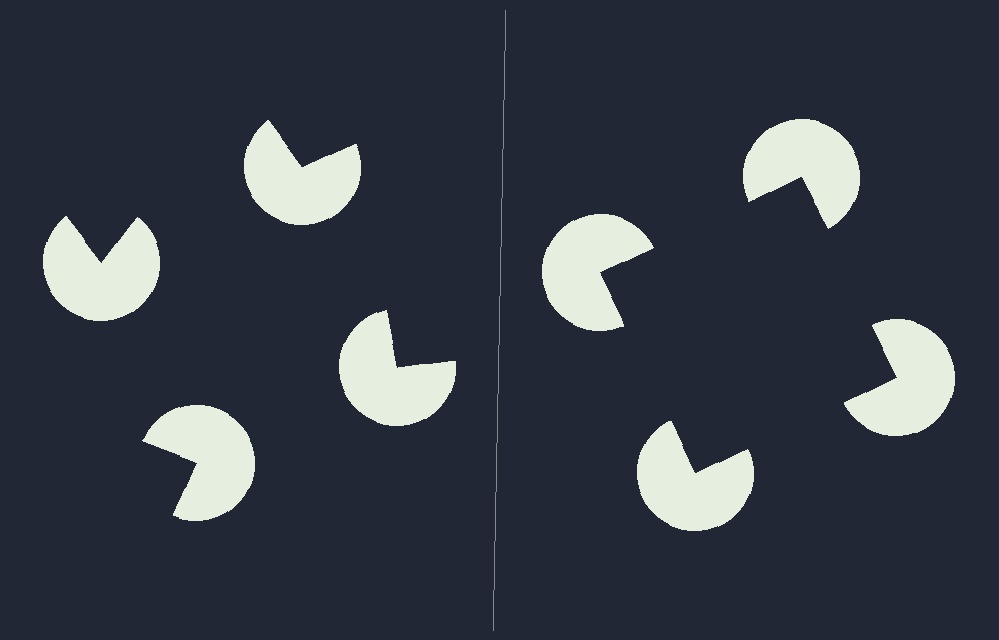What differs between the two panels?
The pac-man discs are positioned identically on both sides; only the wedge orientations differ. On the right they align to a square; on the left they are misaligned.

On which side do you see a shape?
An illusory square appears on the right side. On the left side the wedge cuts are rotated, so no coherent shape forms.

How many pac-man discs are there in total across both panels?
8 — 4 on each side.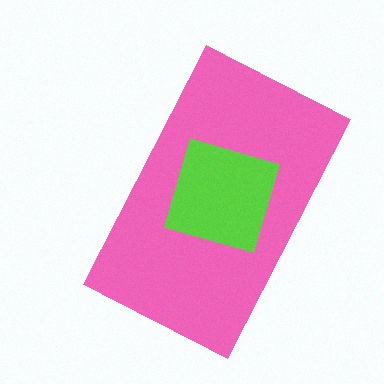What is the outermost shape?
The pink rectangle.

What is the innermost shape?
The lime square.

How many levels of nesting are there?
2.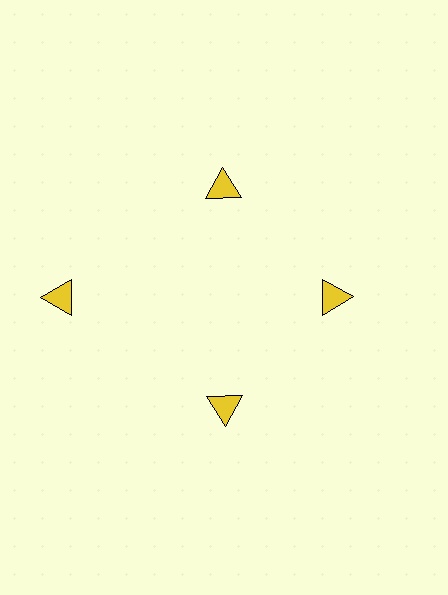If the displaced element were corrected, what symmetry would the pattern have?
It would have 4-fold rotational symmetry — the pattern would map onto itself every 90 degrees.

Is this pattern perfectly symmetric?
No. The 4 yellow triangles are arranged in a ring, but one element near the 9 o'clock position is pushed outward from the center, breaking the 4-fold rotational symmetry.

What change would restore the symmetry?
The symmetry would be restored by moving it inward, back onto the ring so that all 4 triangles sit at equal angles and equal distance from the center.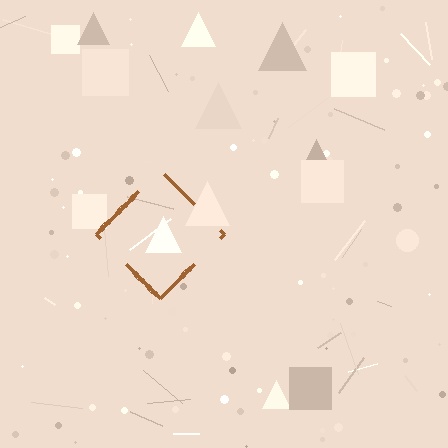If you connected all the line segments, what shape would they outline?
They would outline a diamond.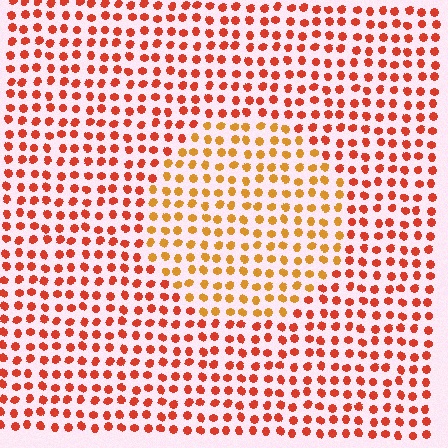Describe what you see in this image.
The image is filled with small red elements in a uniform arrangement. A circle-shaped region is visible where the elements are tinted to a slightly different hue, forming a subtle color boundary.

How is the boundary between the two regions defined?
The boundary is defined purely by a slight shift in hue (about 31 degrees). Spacing, size, and orientation are identical on both sides.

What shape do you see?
I see a circle.